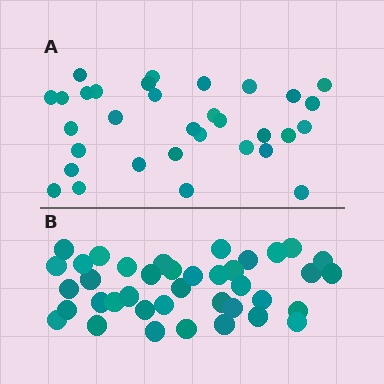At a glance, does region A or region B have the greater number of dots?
Region B (the bottom region) has more dots.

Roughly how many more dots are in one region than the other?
Region B has roughly 8 or so more dots than region A.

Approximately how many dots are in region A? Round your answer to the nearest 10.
About 30 dots. (The exact count is 32, which rounds to 30.)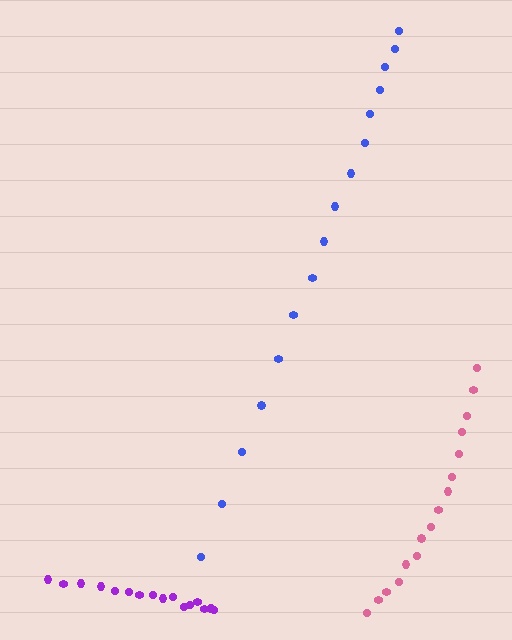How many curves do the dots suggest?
There are 3 distinct paths.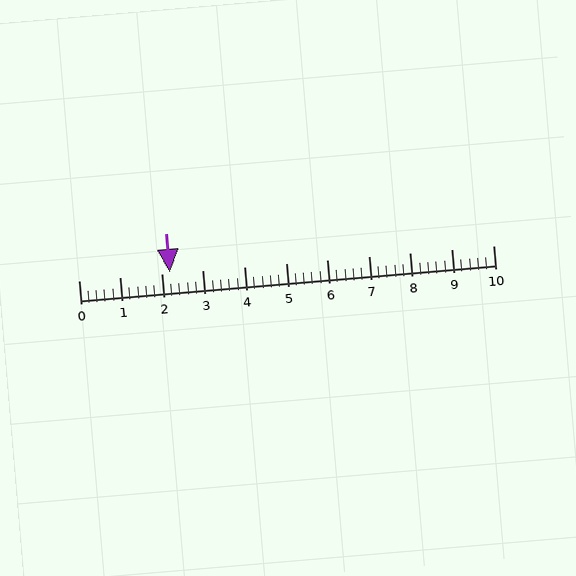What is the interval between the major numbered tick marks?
The major tick marks are spaced 1 units apart.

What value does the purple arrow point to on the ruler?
The purple arrow points to approximately 2.2.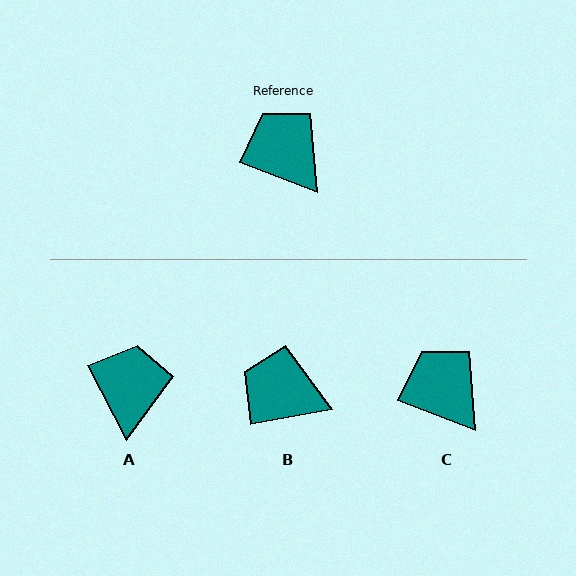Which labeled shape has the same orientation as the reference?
C.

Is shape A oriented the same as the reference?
No, it is off by about 42 degrees.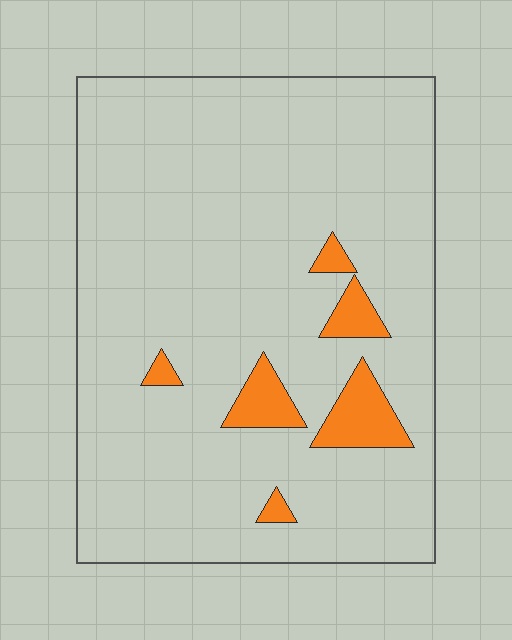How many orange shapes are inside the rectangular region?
6.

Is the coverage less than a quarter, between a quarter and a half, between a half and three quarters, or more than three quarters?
Less than a quarter.